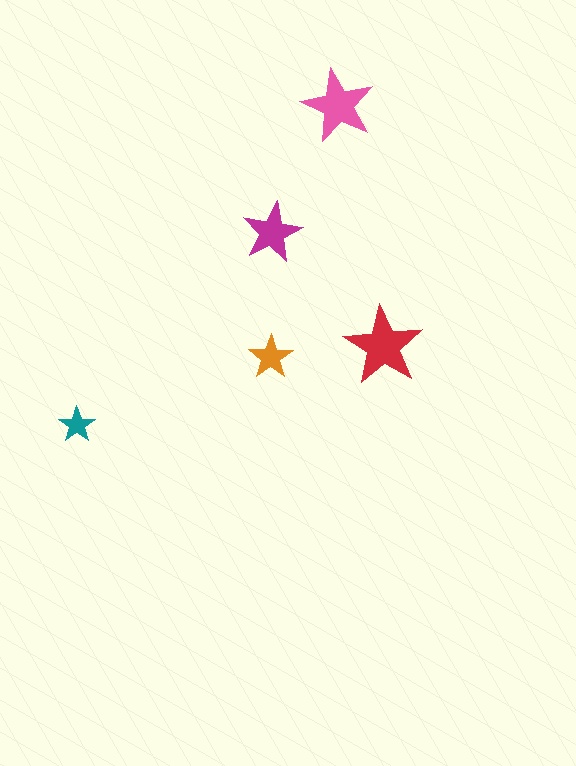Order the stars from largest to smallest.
the red one, the pink one, the magenta one, the orange one, the teal one.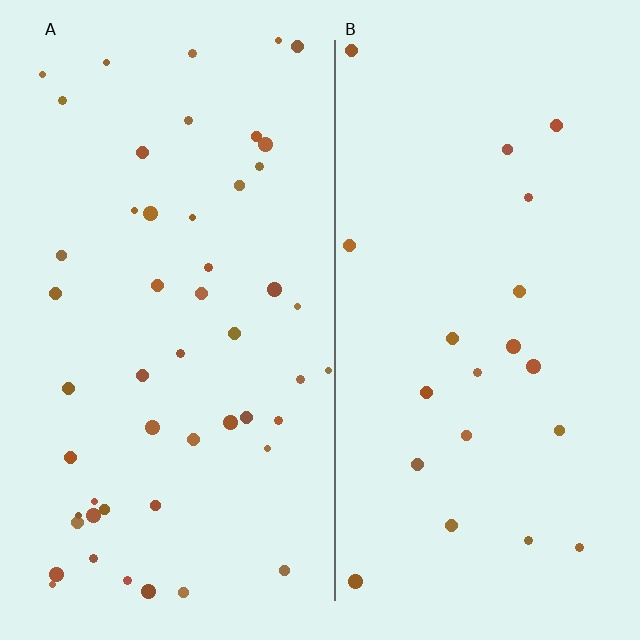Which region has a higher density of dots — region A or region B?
A (the left).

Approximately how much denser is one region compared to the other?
Approximately 2.4× — region A over region B.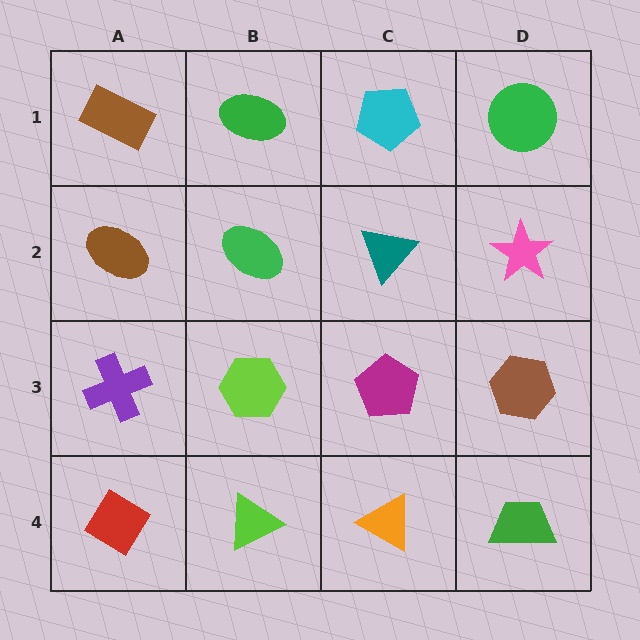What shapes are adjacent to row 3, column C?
A teal triangle (row 2, column C), an orange triangle (row 4, column C), a lime hexagon (row 3, column B), a brown hexagon (row 3, column D).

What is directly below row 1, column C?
A teal triangle.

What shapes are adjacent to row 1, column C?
A teal triangle (row 2, column C), a green ellipse (row 1, column B), a green circle (row 1, column D).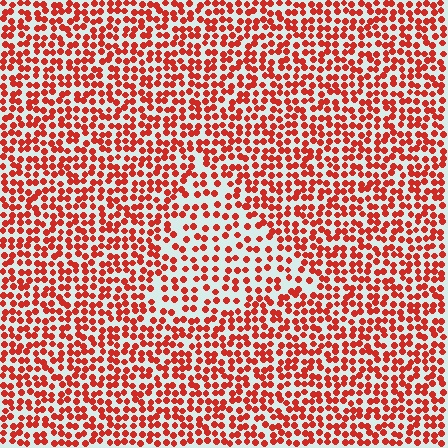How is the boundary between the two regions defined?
The boundary is defined by a change in element density (approximately 1.7x ratio). All elements are the same color, size, and shape.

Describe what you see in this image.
The image contains small red elements arranged at two different densities. A triangle-shaped region is visible where the elements are less densely packed than the surrounding area.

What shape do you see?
I see a triangle.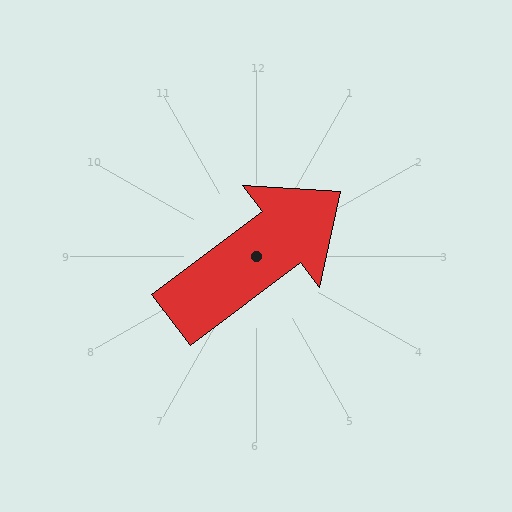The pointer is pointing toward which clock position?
Roughly 2 o'clock.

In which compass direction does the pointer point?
Northeast.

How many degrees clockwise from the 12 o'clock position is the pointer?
Approximately 53 degrees.